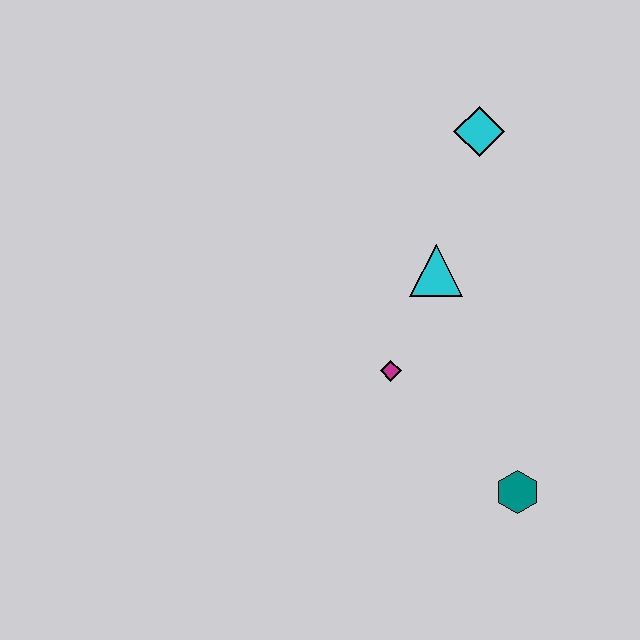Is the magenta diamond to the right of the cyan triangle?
No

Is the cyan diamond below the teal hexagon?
No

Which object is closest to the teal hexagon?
The magenta diamond is closest to the teal hexagon.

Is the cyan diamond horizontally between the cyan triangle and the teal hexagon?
Yes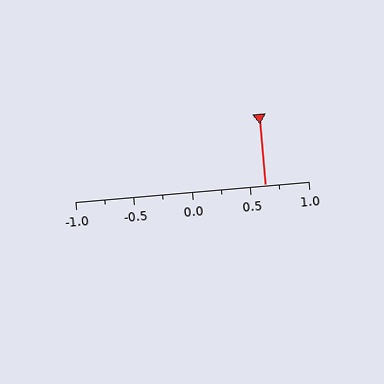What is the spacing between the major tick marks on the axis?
The major ticks are spaced 0.5 apart.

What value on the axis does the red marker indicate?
The marker indicates approximately 0.62.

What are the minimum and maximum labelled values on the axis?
The axis runs from -1.0 to 1.0.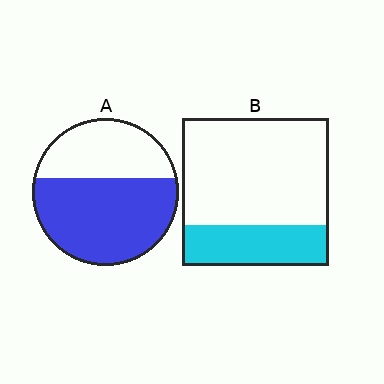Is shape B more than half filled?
No.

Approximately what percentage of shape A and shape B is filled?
A is approximately 60% and B is approximately 30%.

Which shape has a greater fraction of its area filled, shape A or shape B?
Shape A.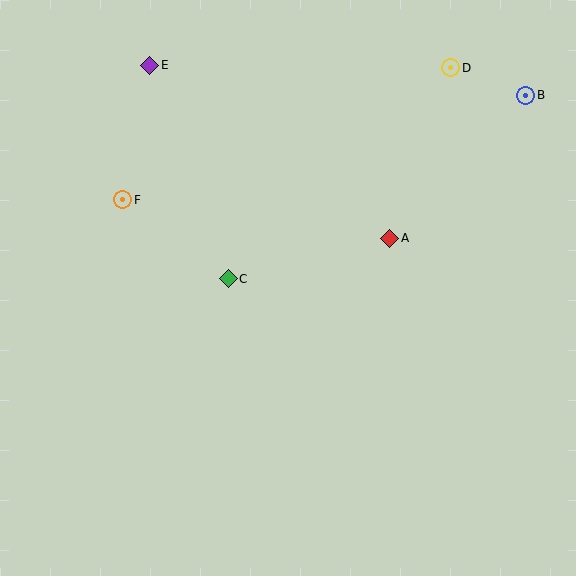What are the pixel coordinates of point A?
Point A is at (390, 238).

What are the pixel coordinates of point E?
Point E is at (150, 65).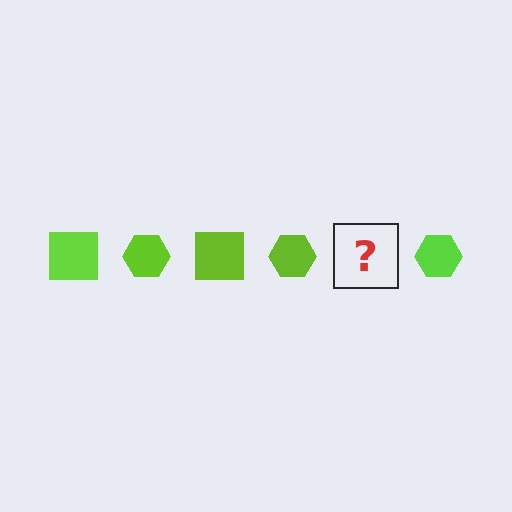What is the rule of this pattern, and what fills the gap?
The rule is that the pattern cycles through square, hexagon shapes in lime. The gap should be filled with a lime square.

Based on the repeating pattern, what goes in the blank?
The blank should be a lime square.